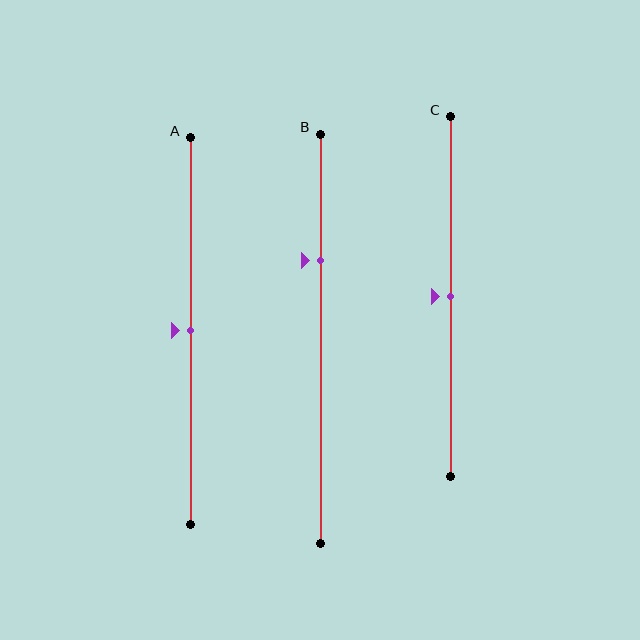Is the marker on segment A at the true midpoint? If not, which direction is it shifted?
Yes, the marker on segment A is at the true midpoint.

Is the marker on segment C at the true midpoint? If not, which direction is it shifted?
Yes, the marker on segment C is at the true midpoint.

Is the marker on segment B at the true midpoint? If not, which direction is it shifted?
No, the marker on segment B is shifted upward by about 19% of the segment length.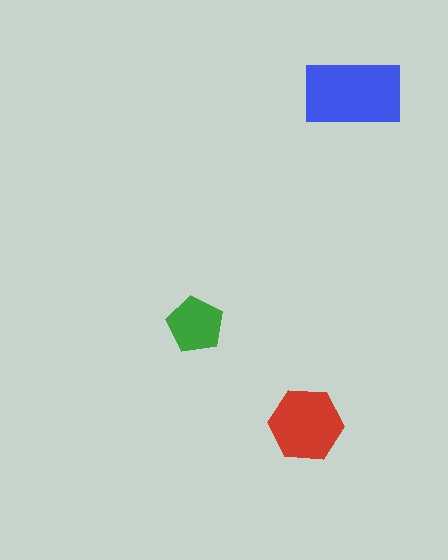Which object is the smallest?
The green pentagon.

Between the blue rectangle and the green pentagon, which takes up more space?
The blue rectangle.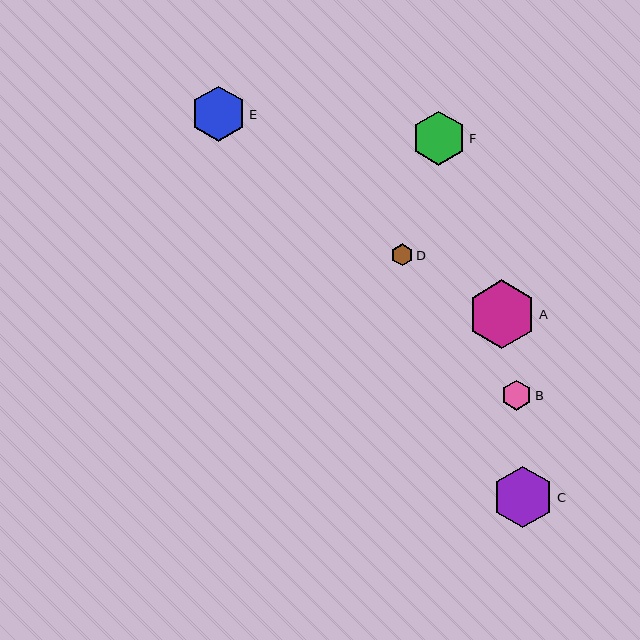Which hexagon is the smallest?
Hexagon D is the smallest with a size of approximately 22 pixels.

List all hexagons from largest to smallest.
From largest to smallest: A, C, E, F, B, D.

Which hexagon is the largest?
Hexagon A is the largest with a size of approximately 69 pixels.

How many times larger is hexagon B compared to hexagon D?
Hexagon B is approximately 1.4 times the size of hexagon D.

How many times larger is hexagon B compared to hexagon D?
Hexagon B is approximately 1.4 times the size of hexagon D.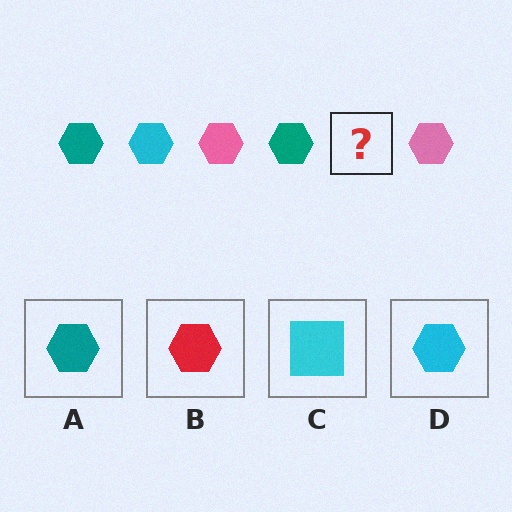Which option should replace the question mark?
Option D.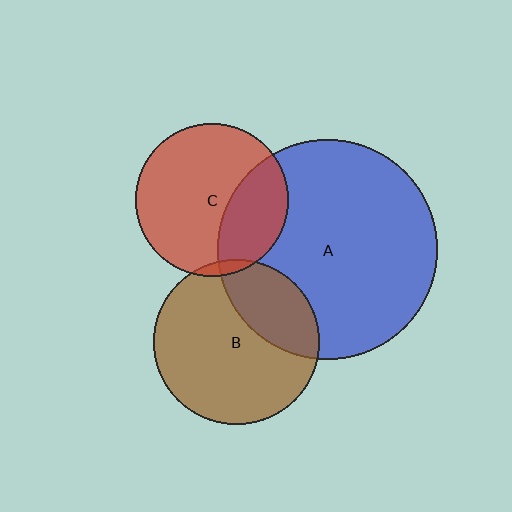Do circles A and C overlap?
Yes.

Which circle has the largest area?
Circle A (blue).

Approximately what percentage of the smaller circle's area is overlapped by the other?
Approximately 30%.